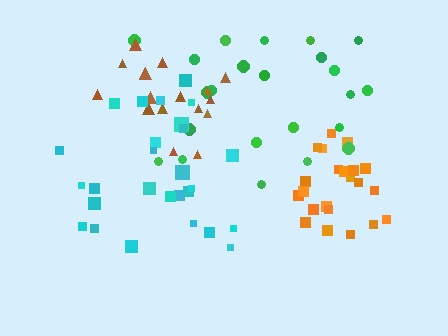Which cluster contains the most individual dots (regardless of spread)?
Cyan (27).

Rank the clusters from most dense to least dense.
orange, brown, cyan, green.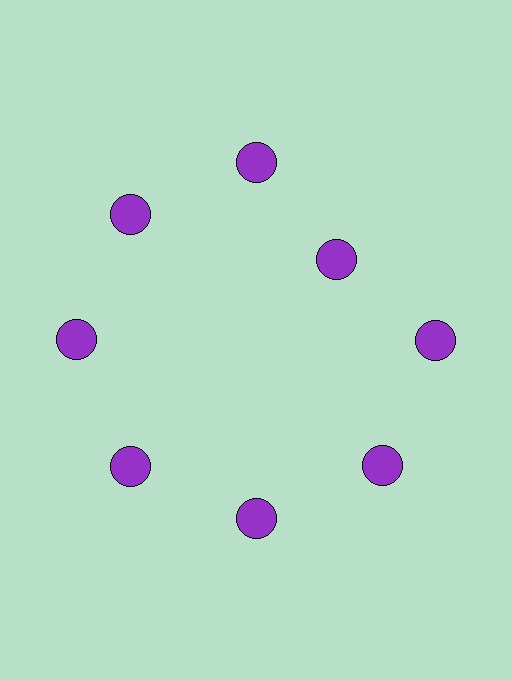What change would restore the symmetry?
The symmetry would be restored by moving it outward, back onto the ring so that all 8 circles sit at equal angles and equal distance from the center.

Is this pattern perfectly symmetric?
No. The 8 purple circles are arranged in a ring, but one element near the 2 o'clock position is pulled inward toward the center, breaking the 8-fold rotational symmetry.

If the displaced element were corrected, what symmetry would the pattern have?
It would have 8-fold rotational symmetry — the pattern would map onto itself every 45 degrees.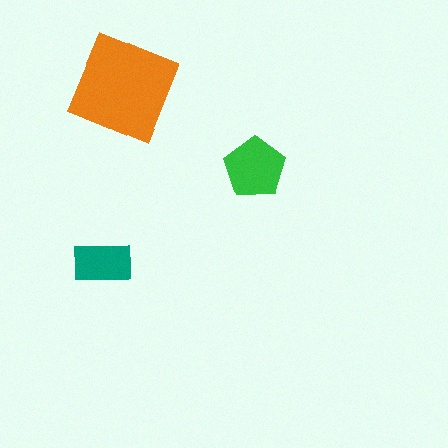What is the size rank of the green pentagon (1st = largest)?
2nd.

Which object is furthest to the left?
The teal rectangle is leftmost.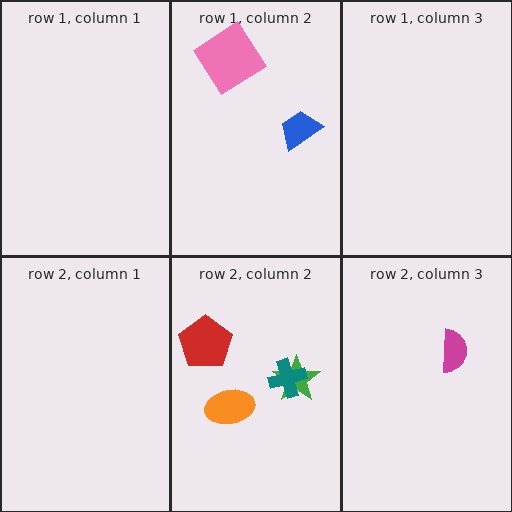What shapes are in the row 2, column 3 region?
The magenta semicircle.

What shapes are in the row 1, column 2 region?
The pink diamond, the blue trapezoid.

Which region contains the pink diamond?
The row 1, column 2 region.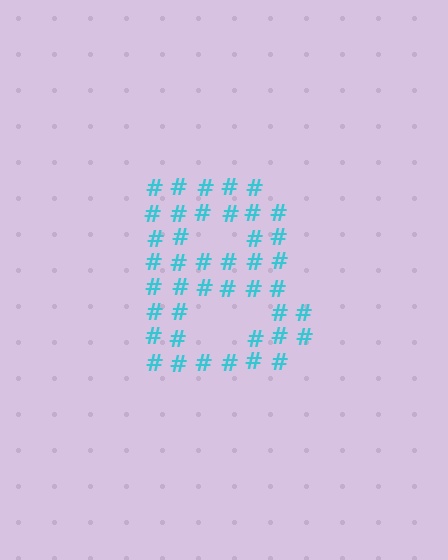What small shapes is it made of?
It is made of small hash symbols.